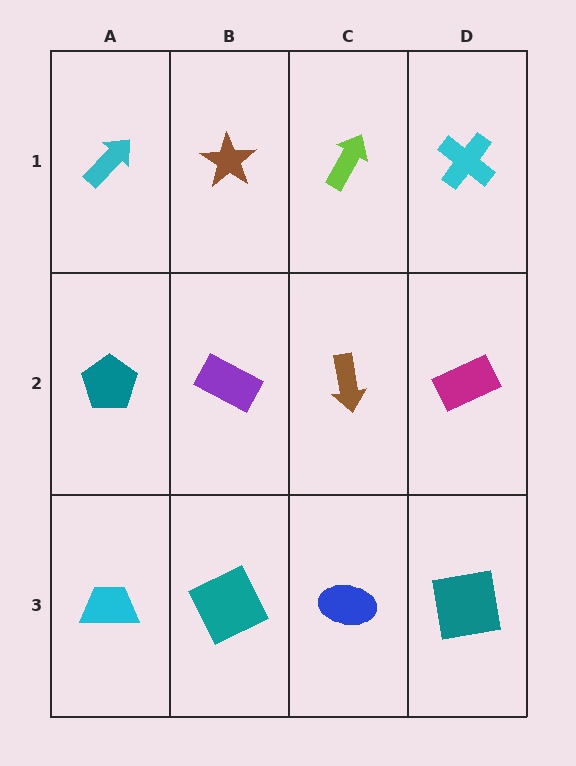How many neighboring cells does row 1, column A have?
2.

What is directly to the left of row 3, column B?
A cyan trapezoid.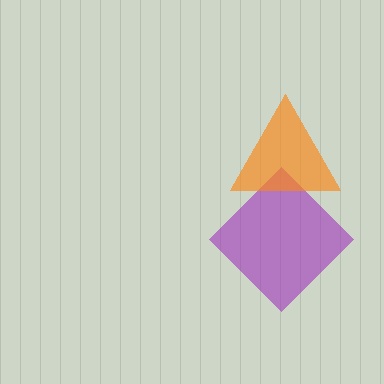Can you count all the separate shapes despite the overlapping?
Yes, there are 2 separate shapes.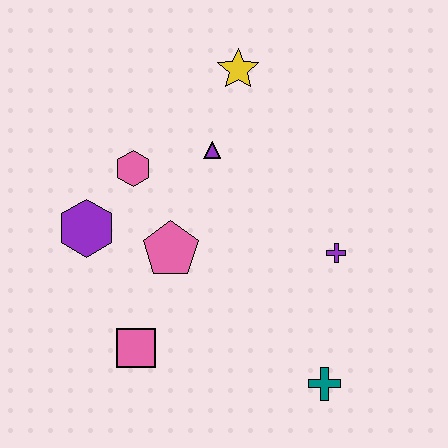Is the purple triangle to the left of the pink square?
No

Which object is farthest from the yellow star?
The teal cross is farthest from the yellow star.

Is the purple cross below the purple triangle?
Yes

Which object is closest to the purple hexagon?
The pink hexagon is closest to the purple hexagon.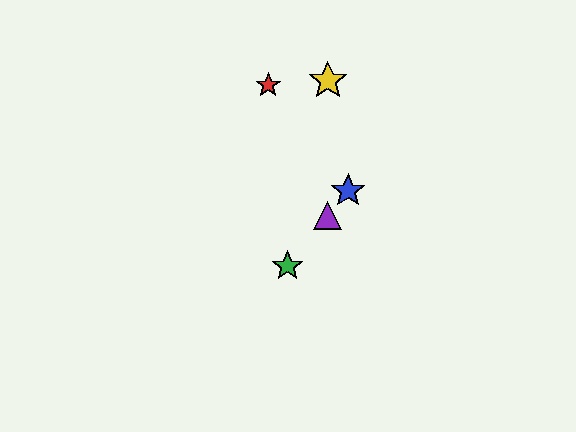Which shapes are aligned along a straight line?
The blue star, the green star, the purple triangle are aligned along a straight line.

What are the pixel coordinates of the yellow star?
The yellow star is at (328, 80).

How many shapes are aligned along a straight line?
3 shapes (the blue star, the green star, the purple triangle) are aligned along a straight line.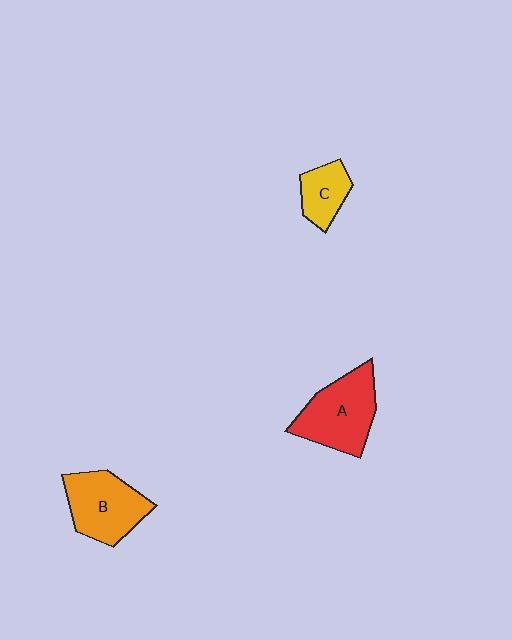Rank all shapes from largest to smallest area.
From largest to smallest: A (red), B (orange), C (yellow).